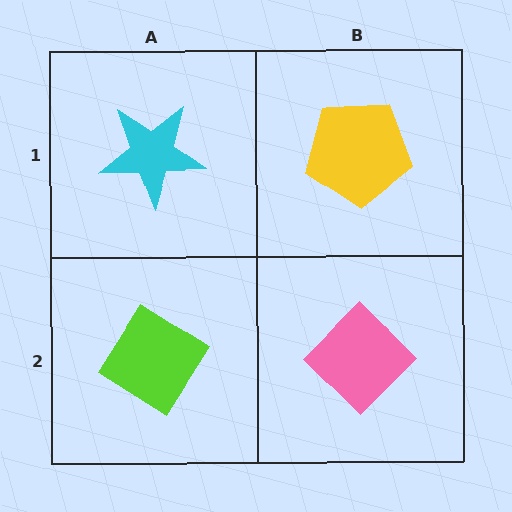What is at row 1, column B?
A yellow pentagon.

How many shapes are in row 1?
2 shapes.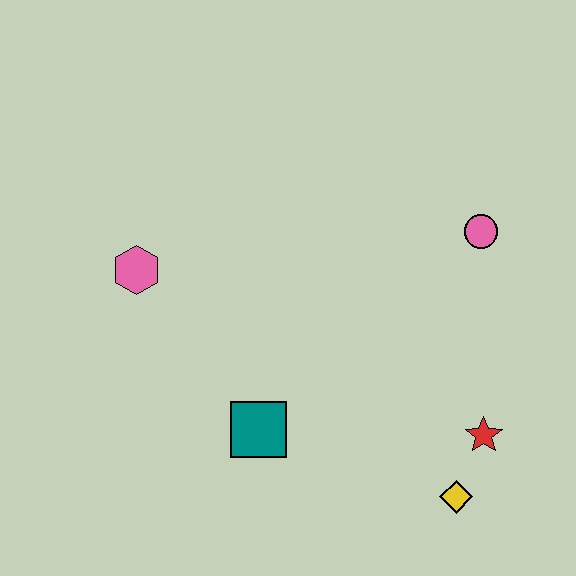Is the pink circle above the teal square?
Yes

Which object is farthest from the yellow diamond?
The pink hexagon is farthest from the yellow diamond.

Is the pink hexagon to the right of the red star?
No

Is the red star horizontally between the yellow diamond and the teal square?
No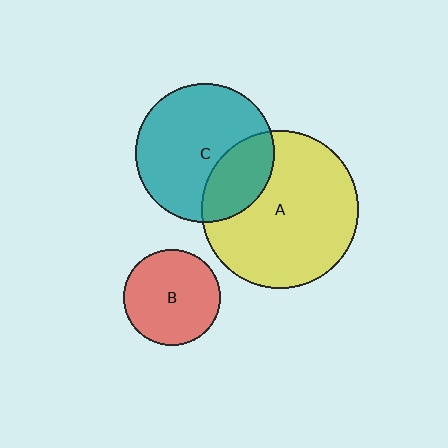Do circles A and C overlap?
Yes.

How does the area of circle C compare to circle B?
Approximately 2.1 times.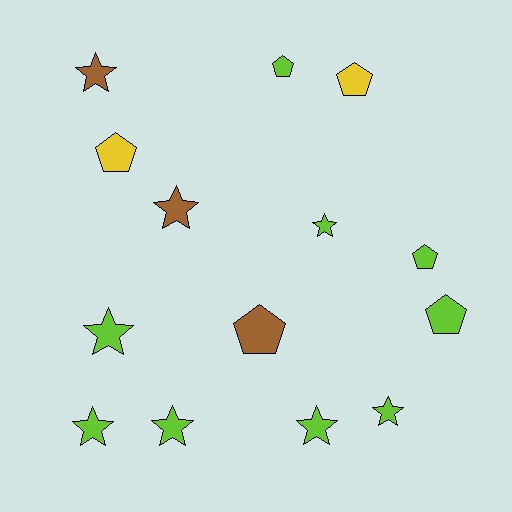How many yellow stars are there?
There are no yellow stars.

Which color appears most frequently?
Lime, with 9 objects.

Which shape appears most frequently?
Star, with 8 objects.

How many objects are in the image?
There are 14 objects.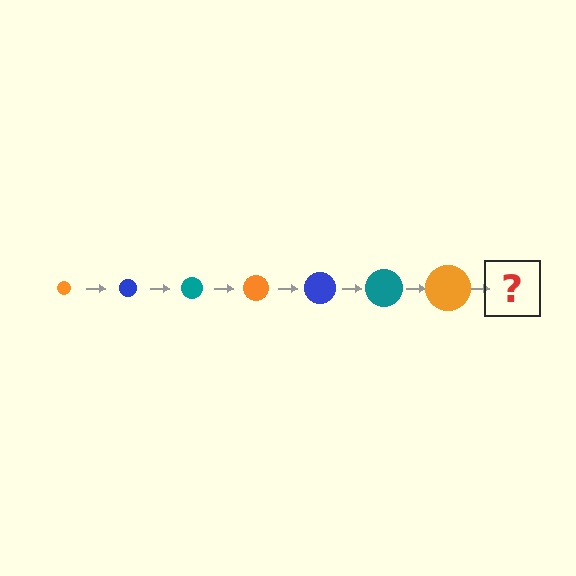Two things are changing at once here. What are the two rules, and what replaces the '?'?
The two rules are that the circle grows larger each step and the color cycles through orange, blue, and teal. The '?' should be a blue circle, larger than the previous one.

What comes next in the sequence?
The next element should be a blue circle, larger than the previous one.